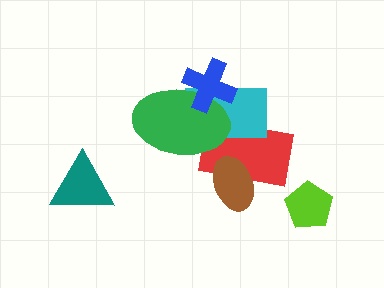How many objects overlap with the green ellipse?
3 objects overlap with the green ellipse.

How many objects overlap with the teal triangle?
0 objects overlap with the teal triangle.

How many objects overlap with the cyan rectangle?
3 objects overlap with the cyan rectangle.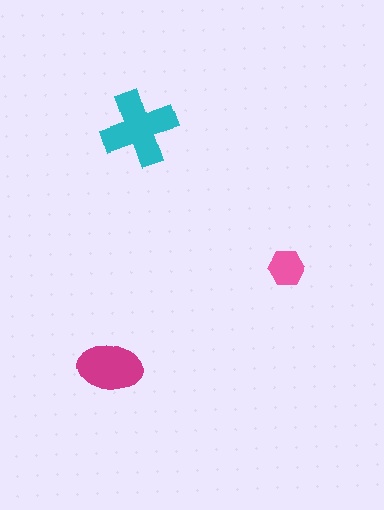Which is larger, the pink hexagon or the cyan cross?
The cyan cross.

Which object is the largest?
The cyan cross.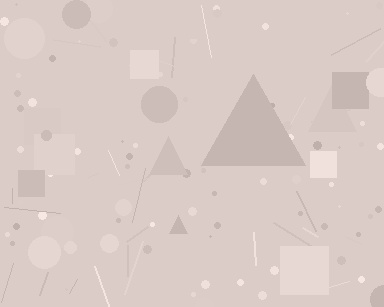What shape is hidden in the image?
A triangle is hidden in the image.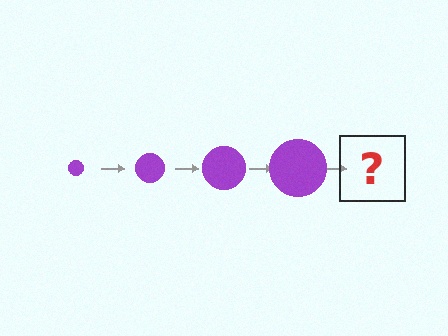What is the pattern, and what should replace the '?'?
The pattern is that the circle gets progressively larger each step. The '?' should be a purple circle, larger than the previous one.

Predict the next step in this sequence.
The next step is a purple circle, larger than the previous one.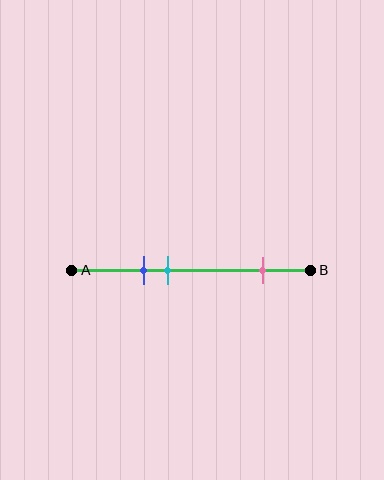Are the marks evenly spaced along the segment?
No, the marks are not evenly spaced.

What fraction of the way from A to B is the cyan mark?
The cyan mark is approximately 40% (0.4) of the way from A to B.